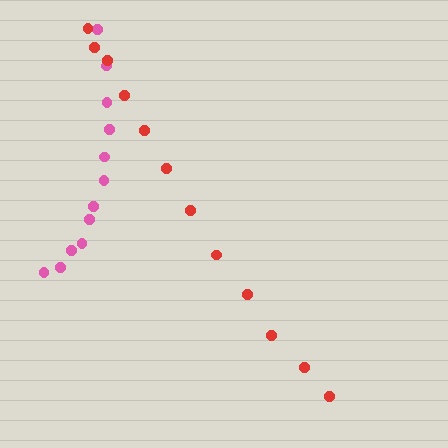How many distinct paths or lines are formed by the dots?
There are 2 distinct paths.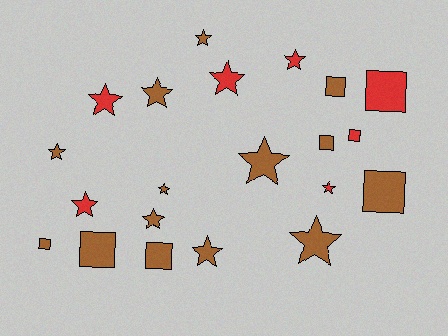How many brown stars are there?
There are 8 brown stars.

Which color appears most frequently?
Brown, with 14 objects.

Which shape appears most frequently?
Star, with 13 objects.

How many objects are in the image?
There are 21 objects.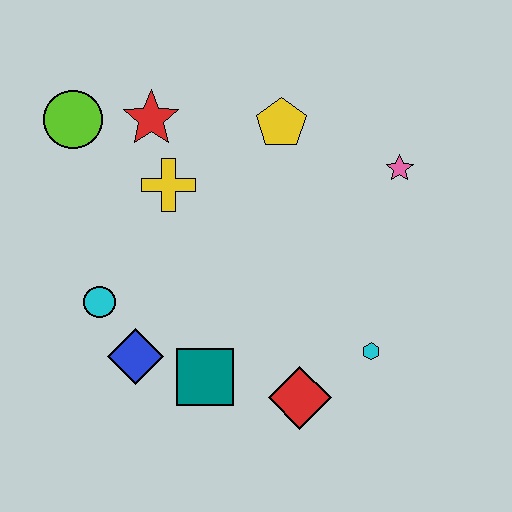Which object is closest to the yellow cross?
The red star is closest to the yellow cross.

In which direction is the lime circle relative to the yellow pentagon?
The lime circle is to the left of the yellow pentagon.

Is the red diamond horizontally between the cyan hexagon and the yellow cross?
Yes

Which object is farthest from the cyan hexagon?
The lime circle is farthest from the cyan hexagon.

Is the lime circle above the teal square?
Yes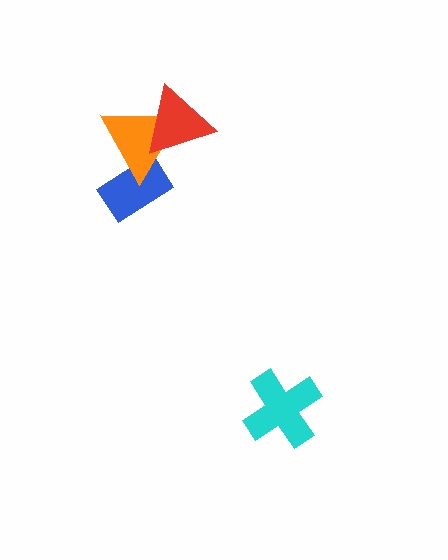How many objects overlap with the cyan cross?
0 objects overlap with the cyan cross.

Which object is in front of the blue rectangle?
The orange triangle is in front of the blue rectangle.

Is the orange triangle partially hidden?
Yes, it is partially covered by another shape.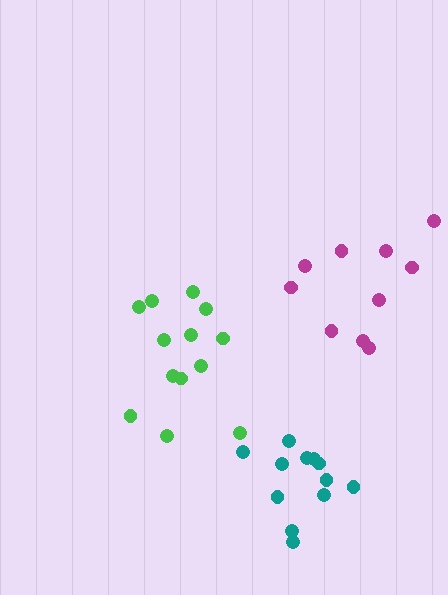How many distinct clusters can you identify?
There are 3 distinct clusters.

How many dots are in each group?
Group 1: 10 dots, Group 2: 12 dots, Group 3: 13 dots (35 total).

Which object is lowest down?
The teal cluster is bottommost.